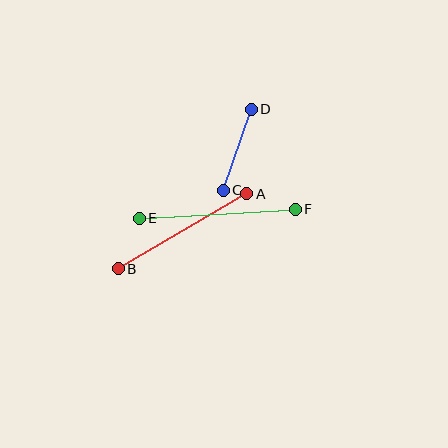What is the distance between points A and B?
The distance is approximately 149 pixels.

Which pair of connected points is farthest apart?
Points E and F are farthest apart.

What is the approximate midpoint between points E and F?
The midpoint is at approximately (217, 214) pixels.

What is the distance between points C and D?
The distance is approximately 86 pixels.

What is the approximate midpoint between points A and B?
The midpoint is at approximately (182, 231) pixels.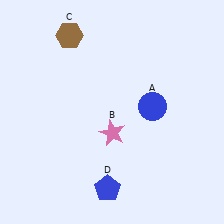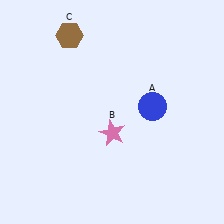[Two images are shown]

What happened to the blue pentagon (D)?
The blue pentagon (D) was removed in Image 2. It was in the bottom-left area of Image 1.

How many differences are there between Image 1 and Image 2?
There is 1 difference between the two images.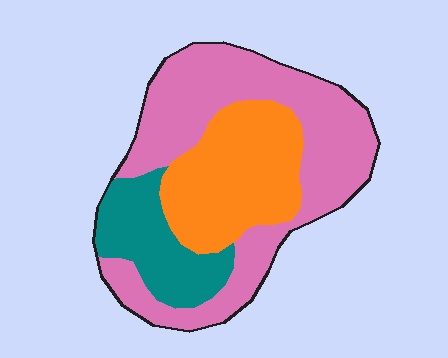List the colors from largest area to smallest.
From largest to smallest: pink, orange, teal.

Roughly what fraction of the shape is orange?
Orange takes up about one third (1/3) of the shape.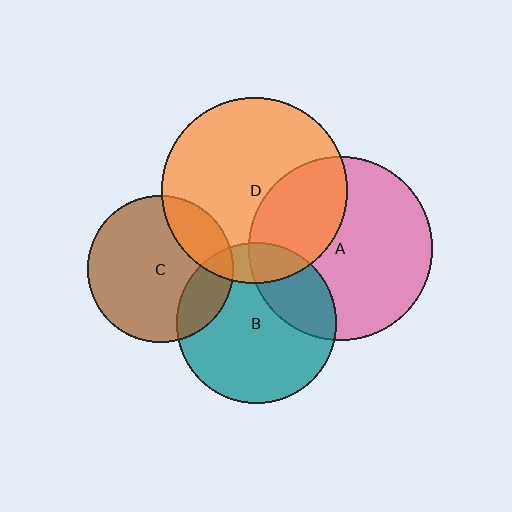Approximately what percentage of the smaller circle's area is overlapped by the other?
Approximately 35%.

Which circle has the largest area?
Circle D (orange).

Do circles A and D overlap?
Yes.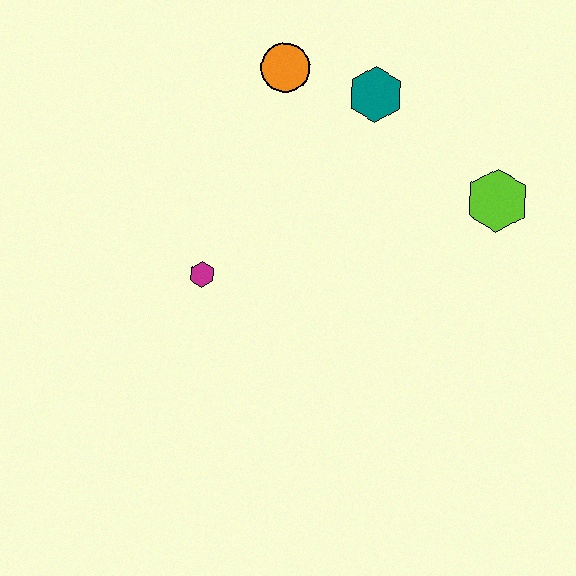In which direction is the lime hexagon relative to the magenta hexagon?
The lime hexagon is to the right of the magenta hexagon.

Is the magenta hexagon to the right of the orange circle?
No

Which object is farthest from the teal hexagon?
The magenta hexagon is farthest from the teal hexagon.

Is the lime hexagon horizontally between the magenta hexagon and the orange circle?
No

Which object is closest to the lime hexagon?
The teal hexagon is closest to the lime hexagon.